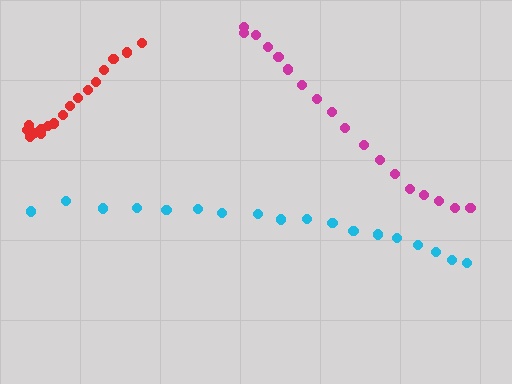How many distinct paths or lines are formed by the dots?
There are 3 distinct paths.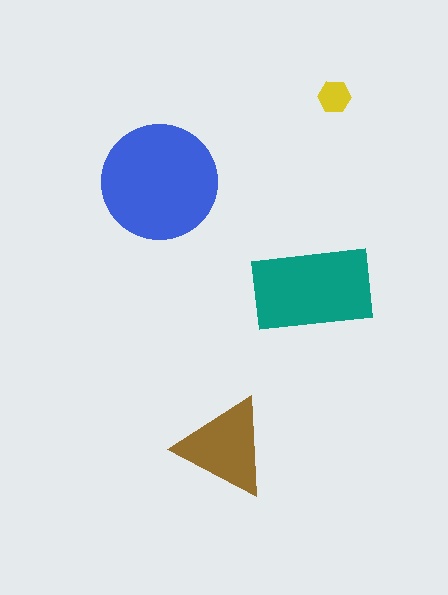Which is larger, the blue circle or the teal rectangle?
The blue circle.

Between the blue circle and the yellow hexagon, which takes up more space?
The blue circle.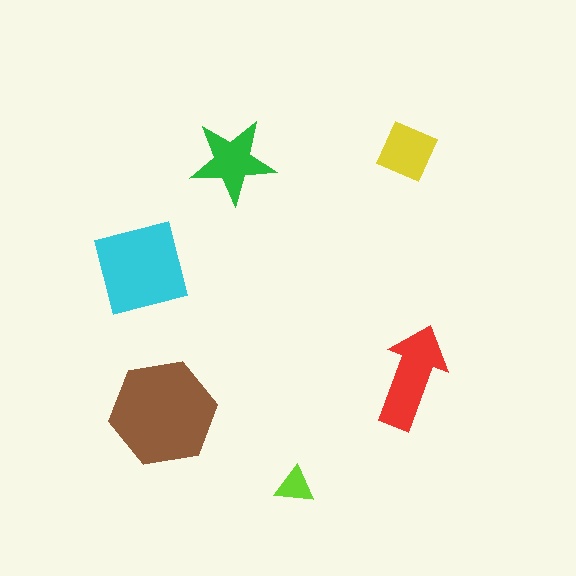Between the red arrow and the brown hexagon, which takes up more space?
The brown hexagon.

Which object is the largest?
The brown hexagon.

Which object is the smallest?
The lime triangle.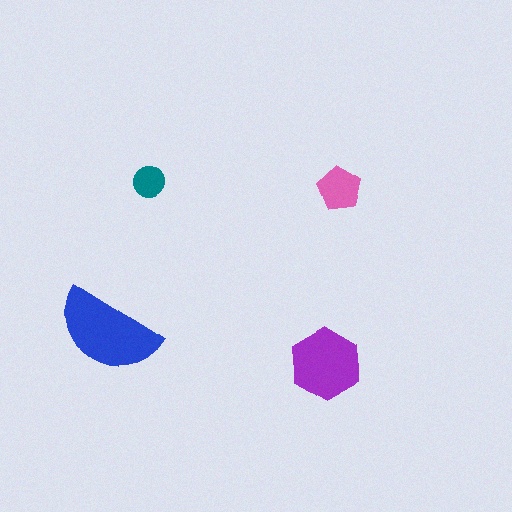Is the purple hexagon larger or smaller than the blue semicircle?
Smaller.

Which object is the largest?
The blue semicircle.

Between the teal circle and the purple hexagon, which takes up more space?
The purple hexagon.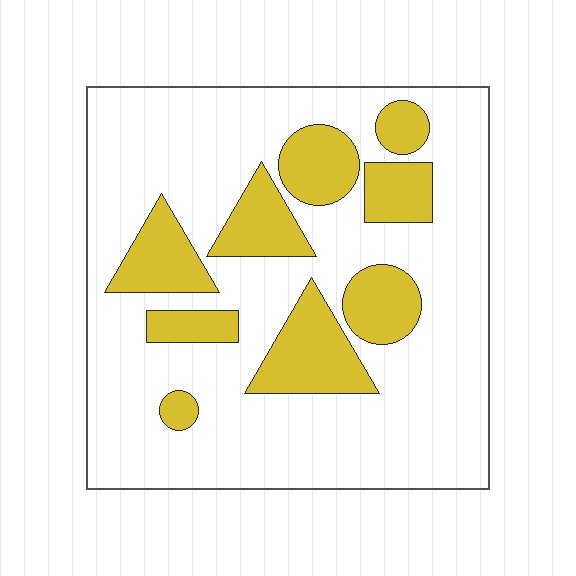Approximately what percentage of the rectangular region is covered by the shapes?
Approximately 25%.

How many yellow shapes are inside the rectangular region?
9.